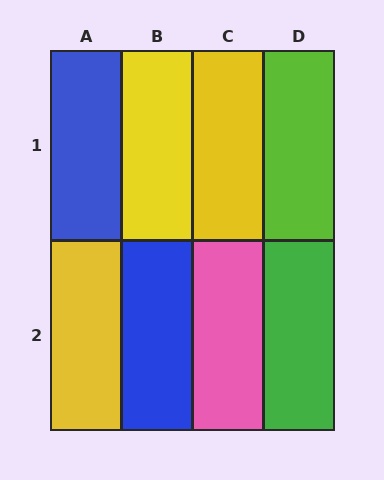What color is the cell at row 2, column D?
Green.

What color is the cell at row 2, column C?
Pink.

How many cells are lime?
1 cell is lime.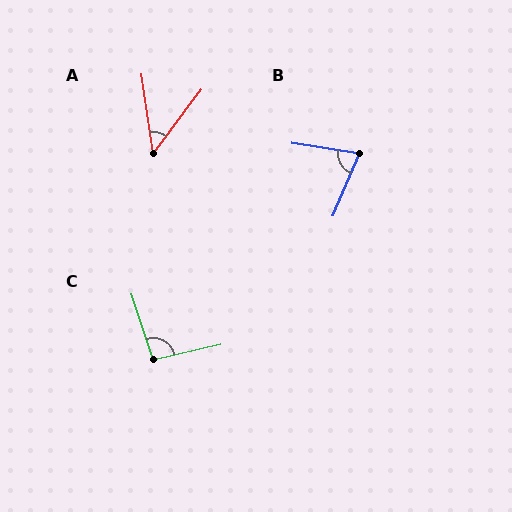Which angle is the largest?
C, at approximately 95 degrees.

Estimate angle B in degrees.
Approximately 76 degrees.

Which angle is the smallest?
A, at approximately 45 degrees.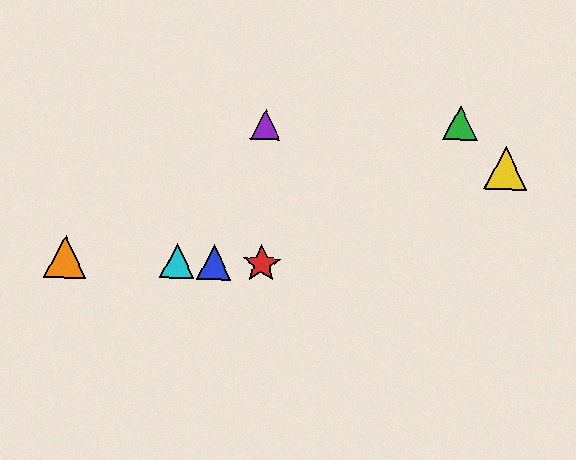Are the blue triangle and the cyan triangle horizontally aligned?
Yes, both are at y≈262.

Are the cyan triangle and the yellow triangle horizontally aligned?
No, the cyan triangle is at y≈261 and the yellow triangle is at y≈168.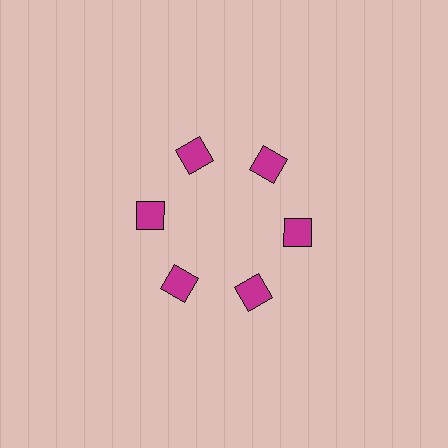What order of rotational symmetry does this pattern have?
This pattern has 6-fold rotational symmetry.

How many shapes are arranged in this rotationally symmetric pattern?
There are 6 shapes, arranged in 6 groups of 1.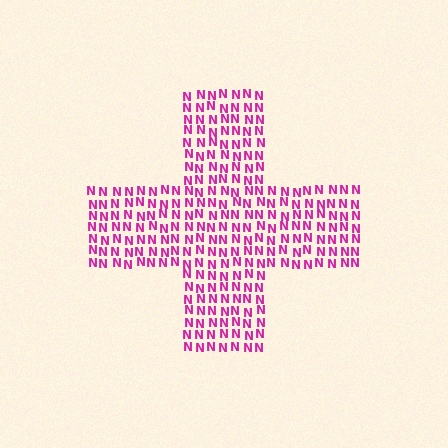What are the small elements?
The small elements are letter N's.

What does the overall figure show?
The overall figure shows a cross.